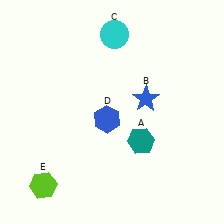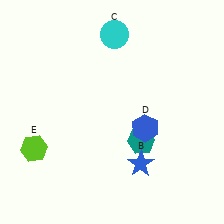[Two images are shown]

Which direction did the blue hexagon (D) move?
The blue hexagon (D) moved right.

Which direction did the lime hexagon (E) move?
The lime hexagon (E) moved up.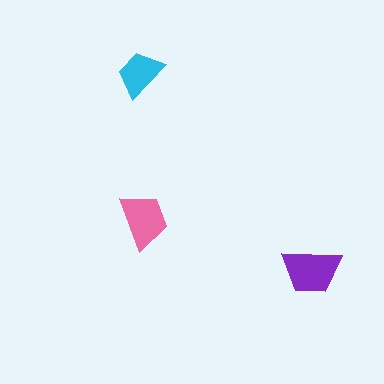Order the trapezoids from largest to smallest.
the purple one, the pink one, the cyan one.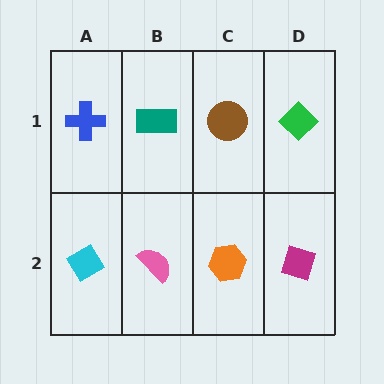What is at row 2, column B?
A pink semicircle.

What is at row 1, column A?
A blue cross.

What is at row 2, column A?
A cyan diamond.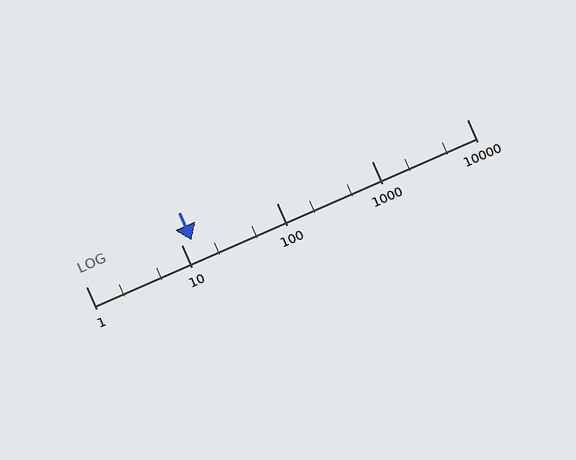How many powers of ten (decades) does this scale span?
The scale spans 4 decades, from 1 to 10000.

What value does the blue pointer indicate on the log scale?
The pointer indicates approximately 13.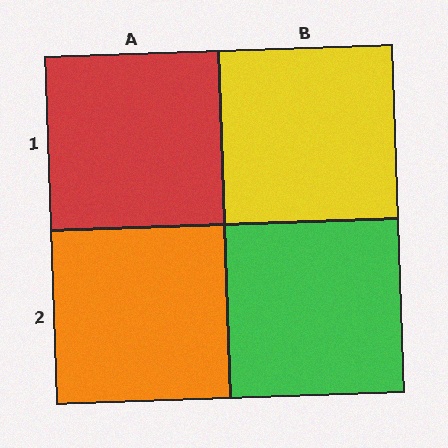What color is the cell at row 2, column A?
Orange.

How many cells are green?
1 cell is green.